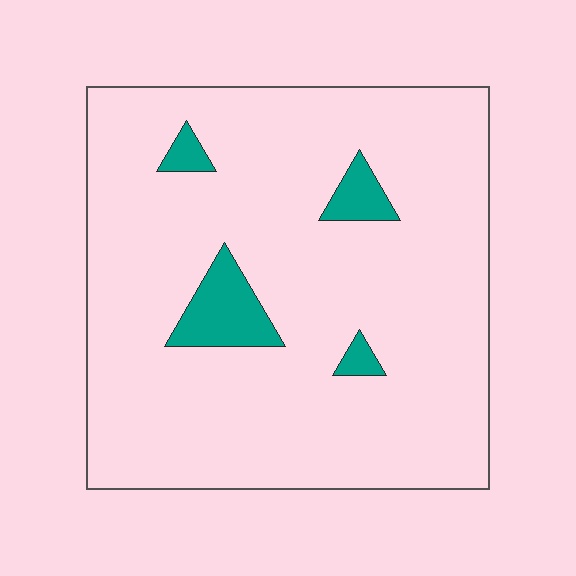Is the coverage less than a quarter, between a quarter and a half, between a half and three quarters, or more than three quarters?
Less than a quarter.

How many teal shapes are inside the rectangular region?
4.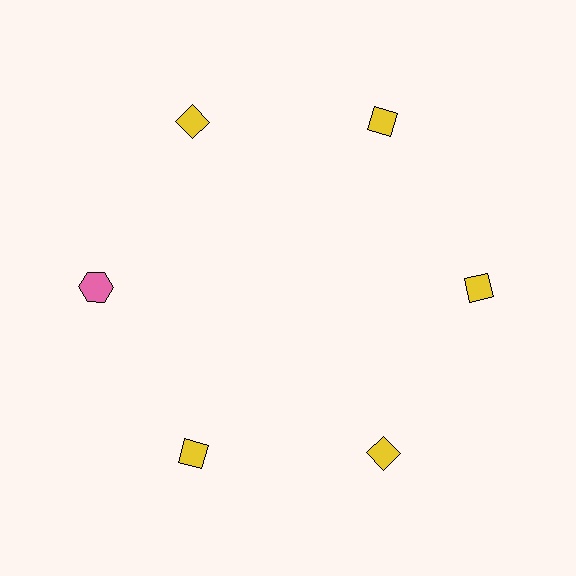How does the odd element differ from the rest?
It differs in both color (pink instead of yellow) and shape (hexagon instead of diamond).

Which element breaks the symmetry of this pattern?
The pink hexagon at roughly the 9 o'clock position breaks the symmetry. All other shapes are yellow diamonds.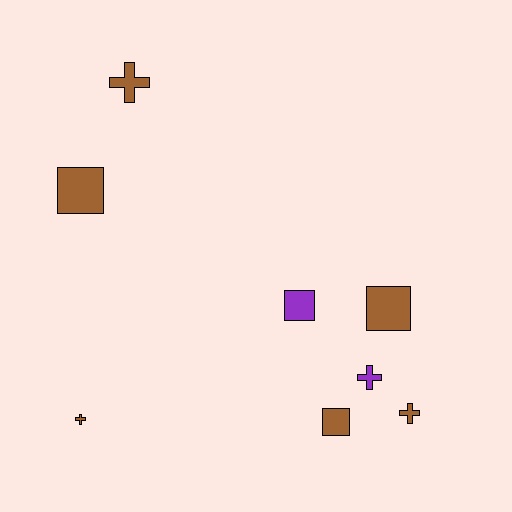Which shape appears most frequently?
Cross, with 4 objects.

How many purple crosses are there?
There is 1 purple cross.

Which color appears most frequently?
Brown, with 6 objects.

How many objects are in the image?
There are 8 objects.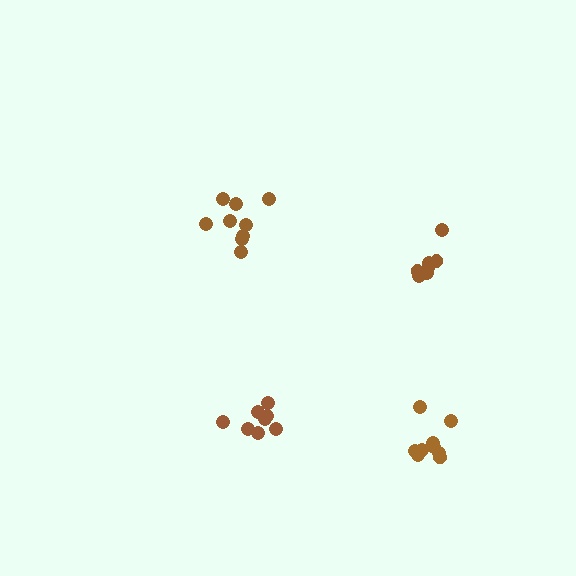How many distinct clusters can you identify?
There are 4 distinct clusters.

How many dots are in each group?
Group 1: 7 dots, Group 2: 8 dots, Group 3: 9 dots, Group 4: 9 dots (33 total).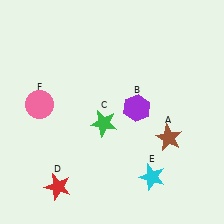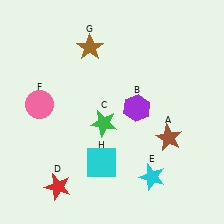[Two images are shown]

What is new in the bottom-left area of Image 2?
A cyan square (H) was added in the bottom-left area of Image 2.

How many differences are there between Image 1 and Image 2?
There are 2 differences between the two images.